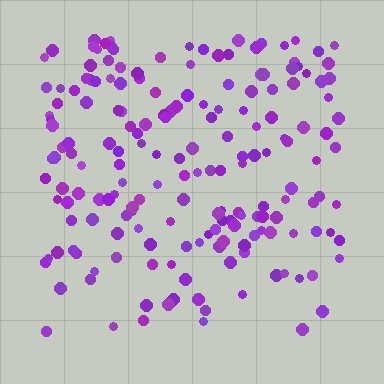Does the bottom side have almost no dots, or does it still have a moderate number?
Still a moderate number, just noticeably fewer than the top.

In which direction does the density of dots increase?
From bottom to top, with the top side densest.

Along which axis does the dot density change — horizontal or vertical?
Vertical.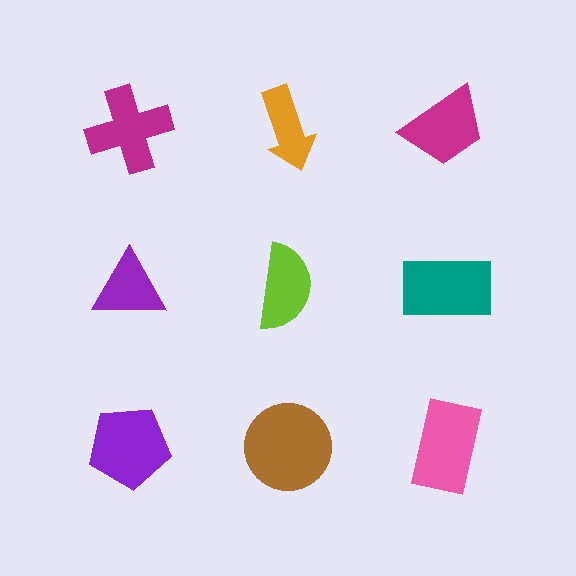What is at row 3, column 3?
A pink rectangle.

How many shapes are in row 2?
3 shapes.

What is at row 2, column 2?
A lime semicircle.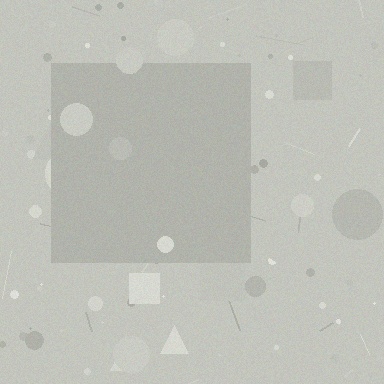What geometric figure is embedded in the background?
A square is embedded in the background.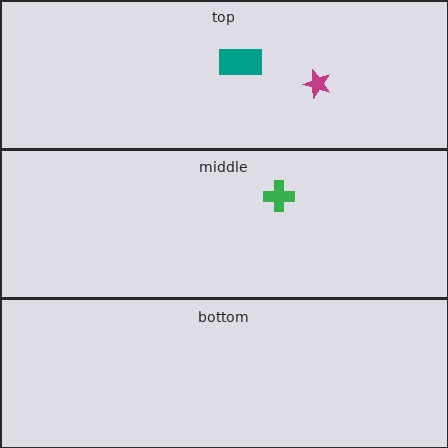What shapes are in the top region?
The teal rectangle, the magenta star.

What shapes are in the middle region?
The green cross.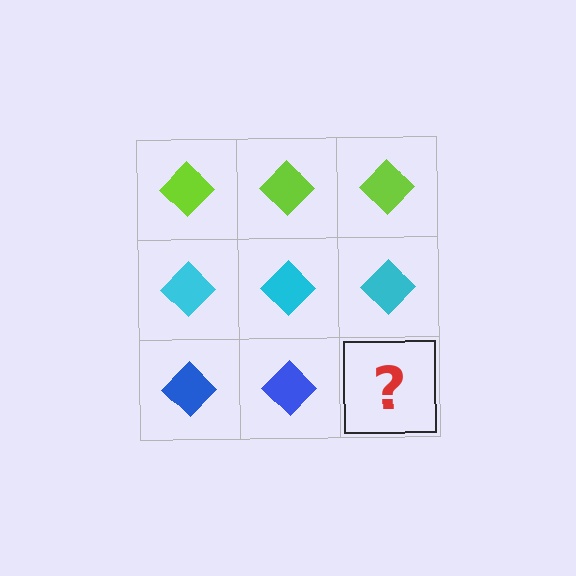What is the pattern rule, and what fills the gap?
The rule is that each row has a consistent color. The gap should be filled with a blue diamond.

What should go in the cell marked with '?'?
The missing cell should contain a blue diamond.